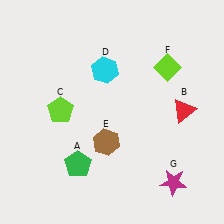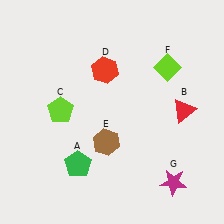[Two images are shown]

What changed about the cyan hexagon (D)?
In Image 1, D is cyan. In Image 2, it changed to red.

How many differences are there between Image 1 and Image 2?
There is 1 difference between the two images.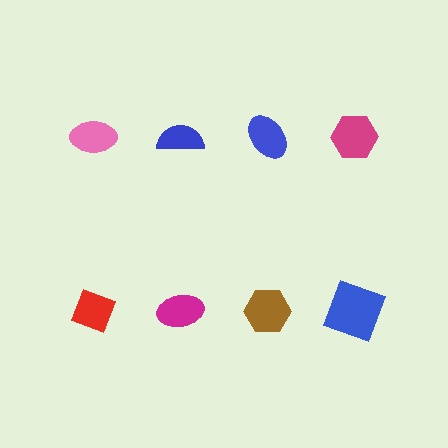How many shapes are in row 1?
4 shapes.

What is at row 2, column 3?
A brown hexagon.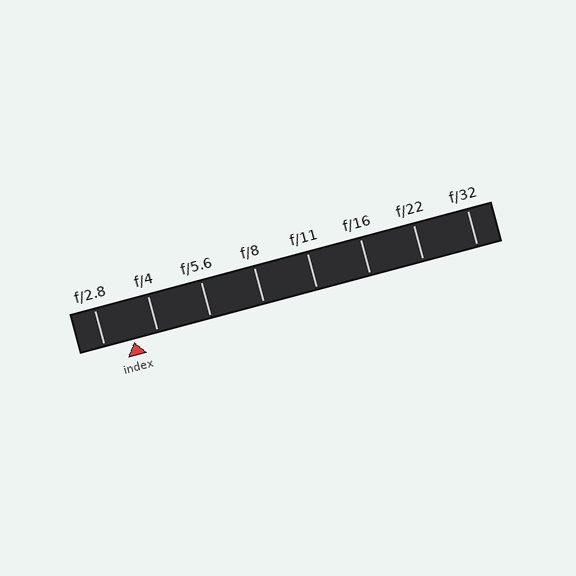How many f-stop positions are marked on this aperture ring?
There are 8 f-stop positions marked.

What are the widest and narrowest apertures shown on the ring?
The widest aperture shown is f/2.8 and the narrowest is f/32.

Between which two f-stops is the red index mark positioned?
The index mark is between f/2.8 and f/4.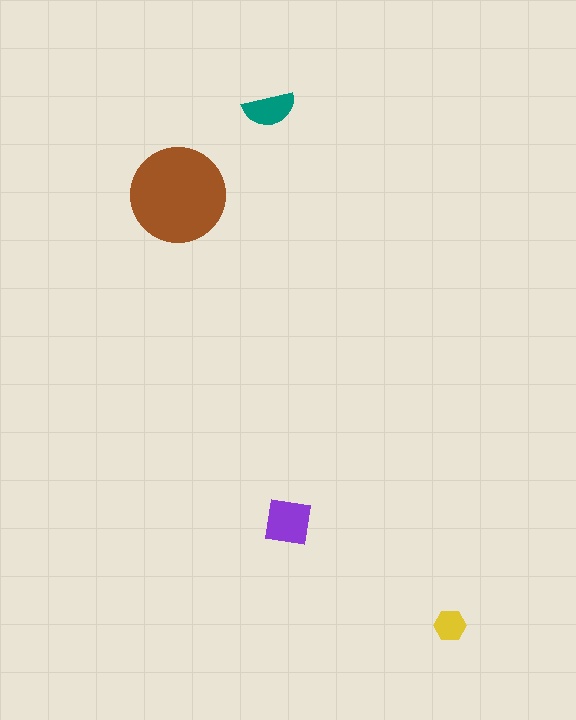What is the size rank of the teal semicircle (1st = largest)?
3rd.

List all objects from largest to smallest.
The brown circle, the purple square, the teal semicircle, the yellow hexagon.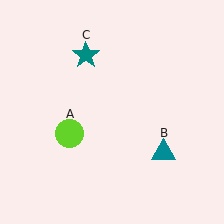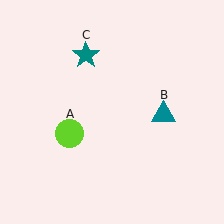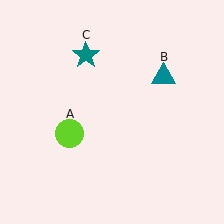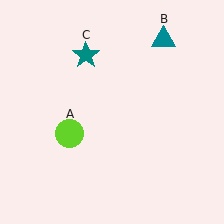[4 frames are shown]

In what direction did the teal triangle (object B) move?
The teal triangle (object B) moved up.